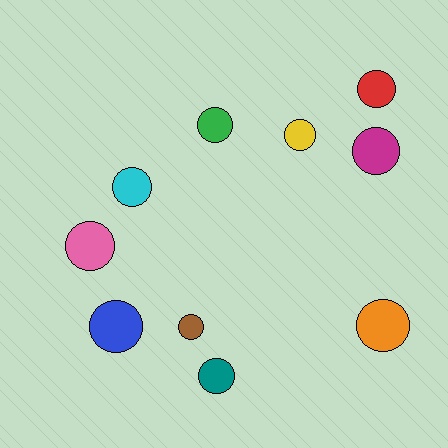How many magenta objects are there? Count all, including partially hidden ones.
There is 1 magenta object.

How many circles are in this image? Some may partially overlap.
There are 10 circles.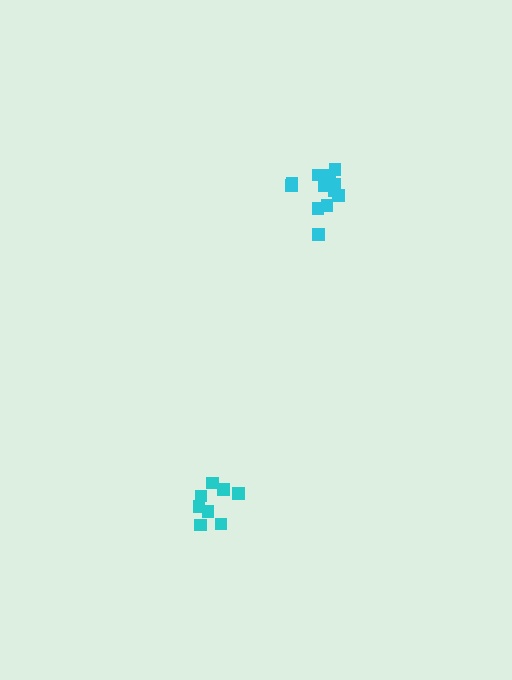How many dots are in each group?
Group 1: 12 dots, Group 2: 8 dots (20 total).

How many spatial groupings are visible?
There are 2 spatial groupings.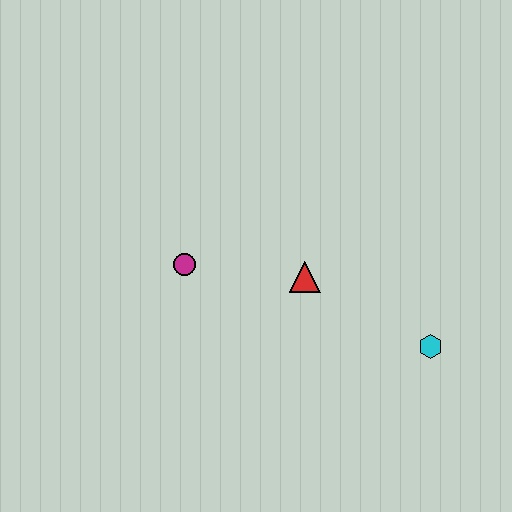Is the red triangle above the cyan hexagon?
Yes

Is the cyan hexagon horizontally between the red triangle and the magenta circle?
No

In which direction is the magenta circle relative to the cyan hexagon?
The magenta circle is to the left of the cyan hexagon.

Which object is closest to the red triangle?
The magenta circle is closest to the red triangle.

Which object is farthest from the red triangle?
The cyan hexagon is farthest from the red triangle.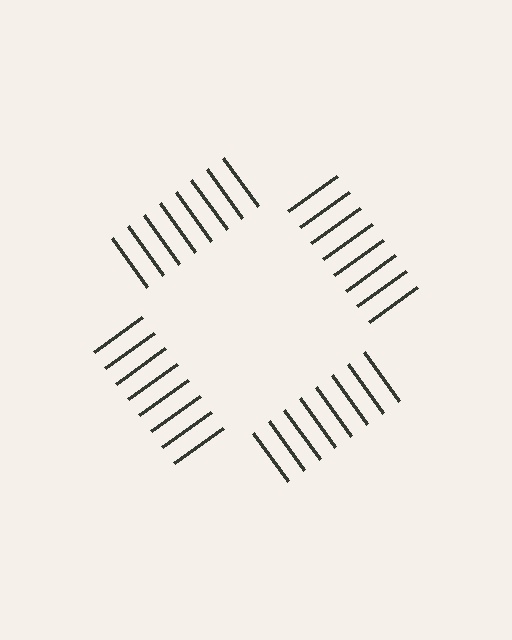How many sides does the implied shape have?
4 sides — the line-ends trace a square.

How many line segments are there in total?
32 — 8 along each of the 4 edges.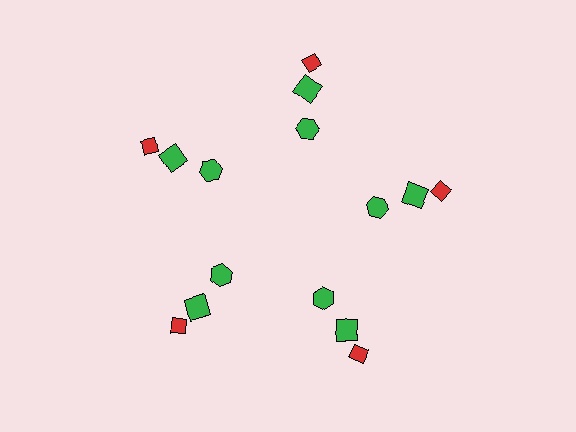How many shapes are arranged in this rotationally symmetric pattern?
There are 15 shapes, arranged in 5 groups of 3.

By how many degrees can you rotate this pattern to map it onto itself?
The pattern maps onto itself every 72 degrees of rotation.